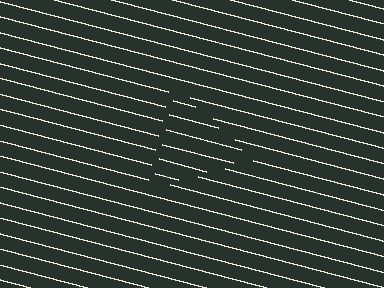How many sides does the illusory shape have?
3 sides — the line-ends trace a triangle.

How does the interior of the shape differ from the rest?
The interior of the shape contains the same grating, shifted by half a period — the contour is defined by the phase discontinuity where line-ends from the inner and outer gratings abut.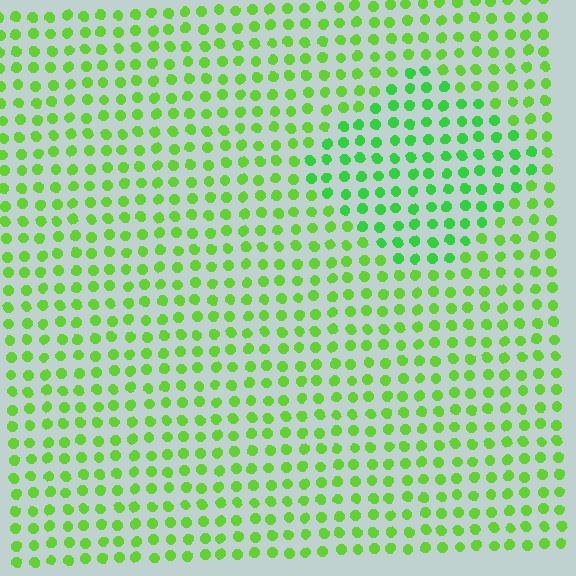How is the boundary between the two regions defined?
The boundary is defined purely by a slight shift in hue (about 23 degrees). Spacing, size, and orientation are identical on both sides.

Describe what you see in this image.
The image is filled with small lime elements in a uniform arrangement. A diamond-shaped region is visible where the elements are tinted to a slightly different hue, forming a subtle color boundary.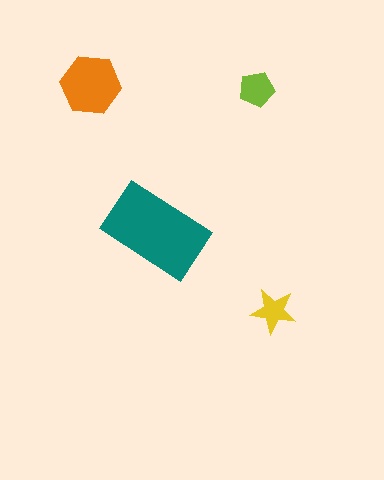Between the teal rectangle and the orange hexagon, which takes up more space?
The teal rectangle.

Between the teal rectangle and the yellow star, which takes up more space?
The teal rectangle.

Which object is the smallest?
The yellow star.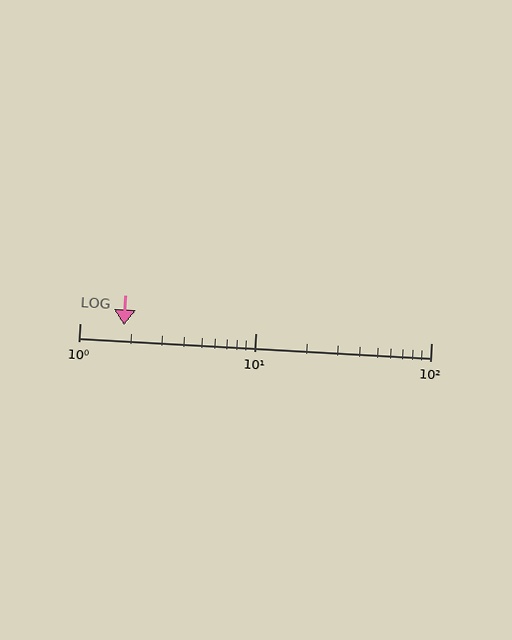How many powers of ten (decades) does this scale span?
The scale spans 2 decades, from 1 to 100.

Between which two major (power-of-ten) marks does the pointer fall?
The pointer is between 1 and 10.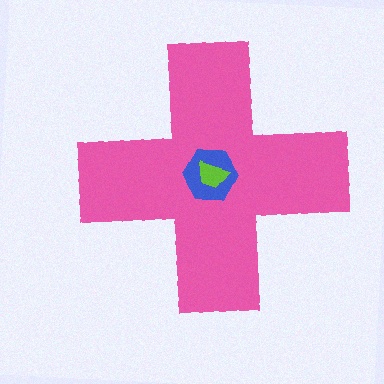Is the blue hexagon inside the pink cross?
Yes.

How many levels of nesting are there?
3.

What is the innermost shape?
The lime trapezoid.